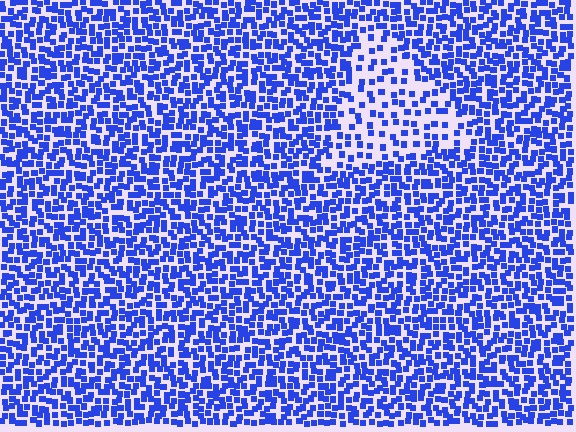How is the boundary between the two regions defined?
The boundary is defined by a change in element density (approximately 2.2x ratio). All elements are the same color, size, and shape.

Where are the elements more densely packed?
The elements are more densely packed outside the triangle boundary.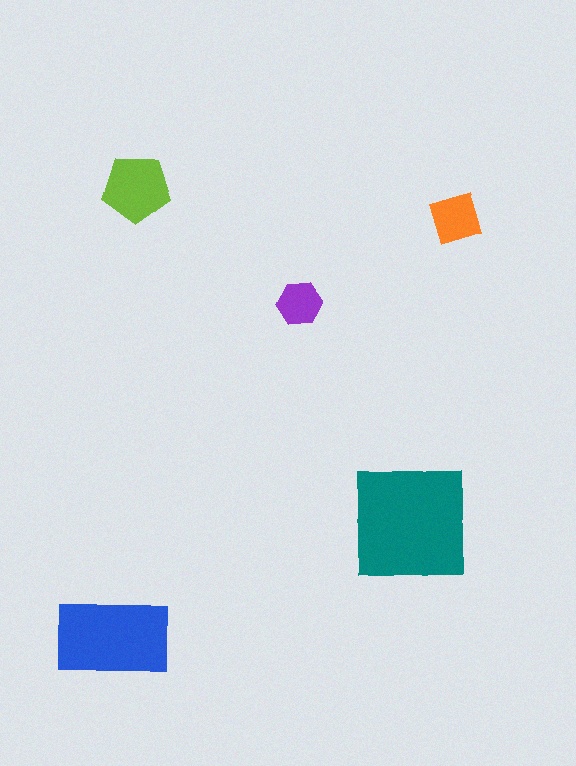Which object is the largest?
The teal square.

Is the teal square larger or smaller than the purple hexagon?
Larger.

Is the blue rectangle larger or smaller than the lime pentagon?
Larger.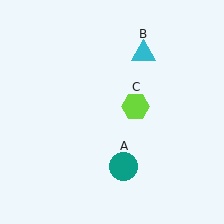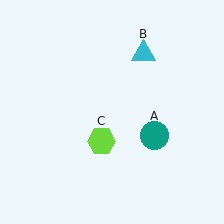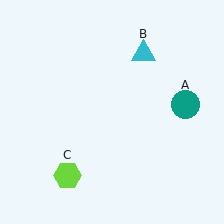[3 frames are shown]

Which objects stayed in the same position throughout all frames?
Cyan triangle (object B) remained stationary.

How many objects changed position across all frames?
2 objects changed position: teal circle (object A), lime hexagon (object C).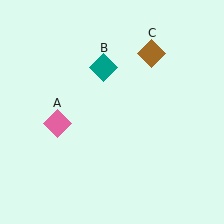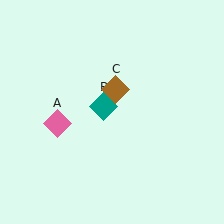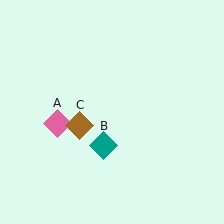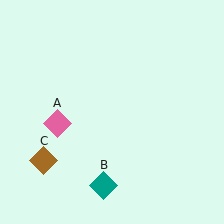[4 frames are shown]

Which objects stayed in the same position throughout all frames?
Pink diamond (object A) remained stationary.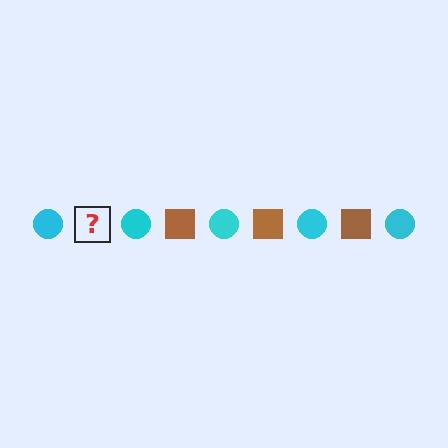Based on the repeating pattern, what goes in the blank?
The blank should be a brown square.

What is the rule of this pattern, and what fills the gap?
The rule is that the pattern alternates between cyan circle and brown square. The gap should be filled with a brown square.